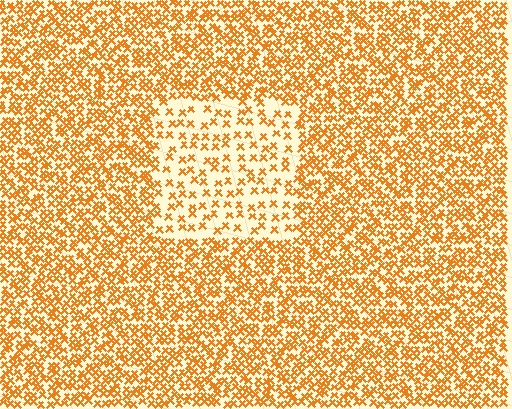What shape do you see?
I see a rectangle.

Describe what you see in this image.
The image contains small orange elements arranged at two different densities. A rectangle-shaped region is visible where the elements are less densely packed than the surrounding area.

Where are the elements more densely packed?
The elements are more densely packed outside the rectangle boundary.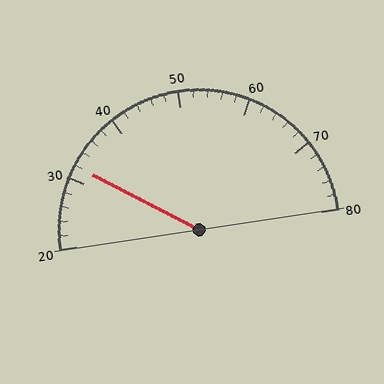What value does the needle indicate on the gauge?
The needle indicates approximately 32.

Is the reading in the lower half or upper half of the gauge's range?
The reading is in the lower half of the range (20 to 80).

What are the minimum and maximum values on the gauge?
The gauge ranges from 20 to 80.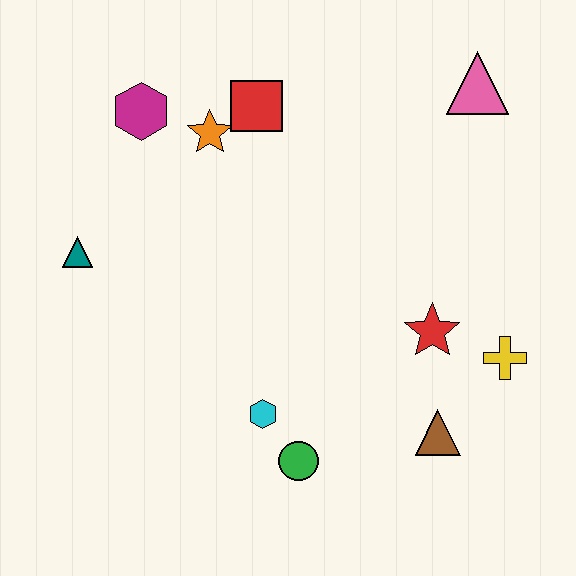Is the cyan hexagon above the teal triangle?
No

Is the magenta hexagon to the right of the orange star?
No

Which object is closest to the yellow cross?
The red star is closest to the yellow cross.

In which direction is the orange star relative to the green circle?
The orange star is above the green circle.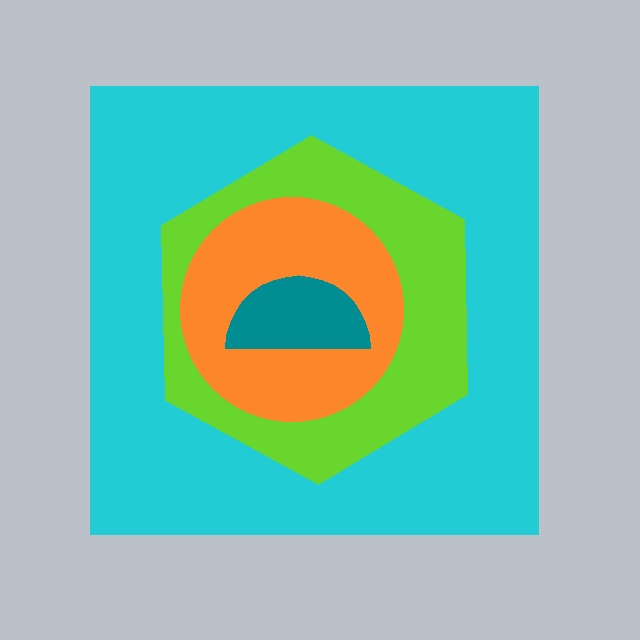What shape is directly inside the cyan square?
The lime hexagon.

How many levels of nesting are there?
4.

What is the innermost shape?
The teal semicircle.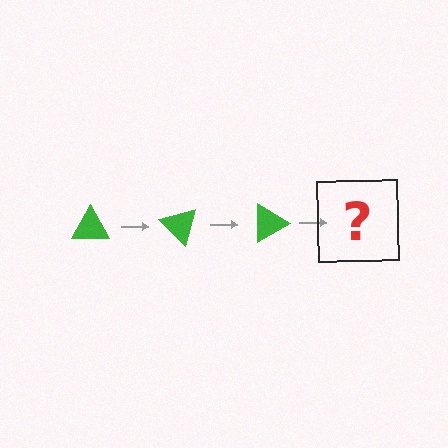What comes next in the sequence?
The next element should be a green triangle rotated 135 degrees.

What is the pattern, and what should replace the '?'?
The pattern is that the triangle rotates 45 degrees each step. The '?' should be a green triangle rotated 135 degrees.